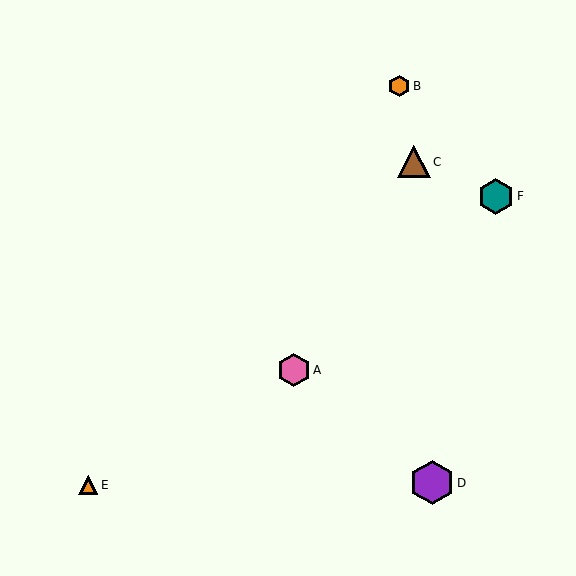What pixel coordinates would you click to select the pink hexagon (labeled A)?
Click at (294, 370) to select the pink hexagon A.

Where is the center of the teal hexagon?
The center of the teal hexagon is at (496, 196).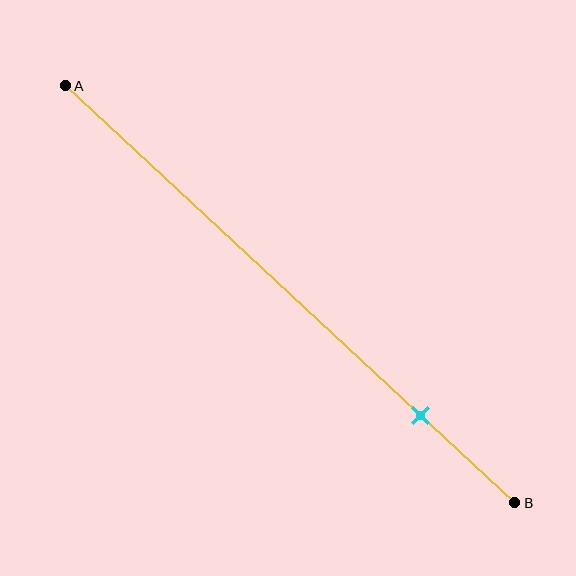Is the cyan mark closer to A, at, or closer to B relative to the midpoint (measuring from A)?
The cyan mark is closer to point B than the midpoint of segment AB.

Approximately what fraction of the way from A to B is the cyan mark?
The cyan mark is approximately 80% of the way from A to B.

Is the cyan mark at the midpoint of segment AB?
No, the mark is at about 80% from A, not at the 50% midpoint.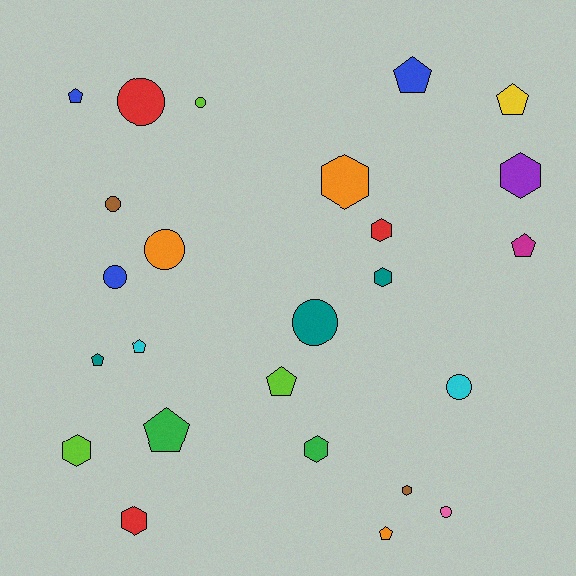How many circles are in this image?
There are 8 circles.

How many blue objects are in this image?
There are 3 blue objects.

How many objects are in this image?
There are 25 objects.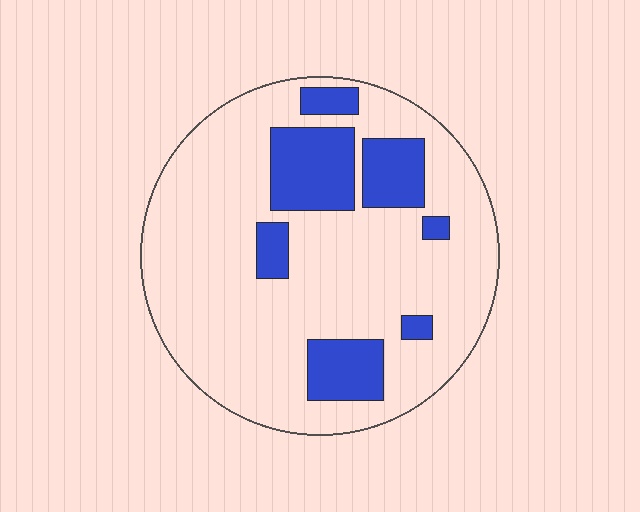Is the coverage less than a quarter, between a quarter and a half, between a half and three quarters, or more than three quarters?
Less than a quarter.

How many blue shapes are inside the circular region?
7.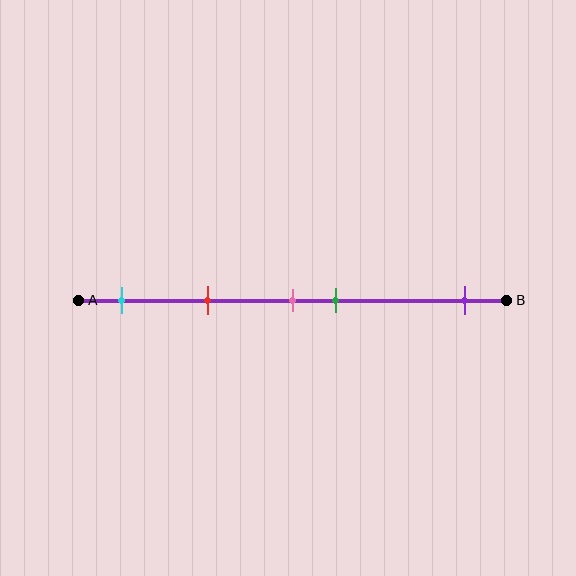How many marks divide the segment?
There are 5 marks dividing the segment.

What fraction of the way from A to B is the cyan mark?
The cyan mark is approximately 10% (0.1) of the way from A to B.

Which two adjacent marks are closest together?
The pink and green marks are the closest adjacent pair.